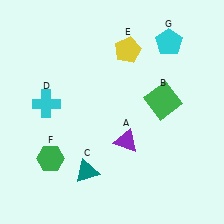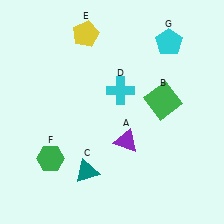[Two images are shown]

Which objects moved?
The objects that moved are: the cyan cross (D), the yellow pentagon (E).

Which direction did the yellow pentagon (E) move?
The yellow pentagon (E) moved left.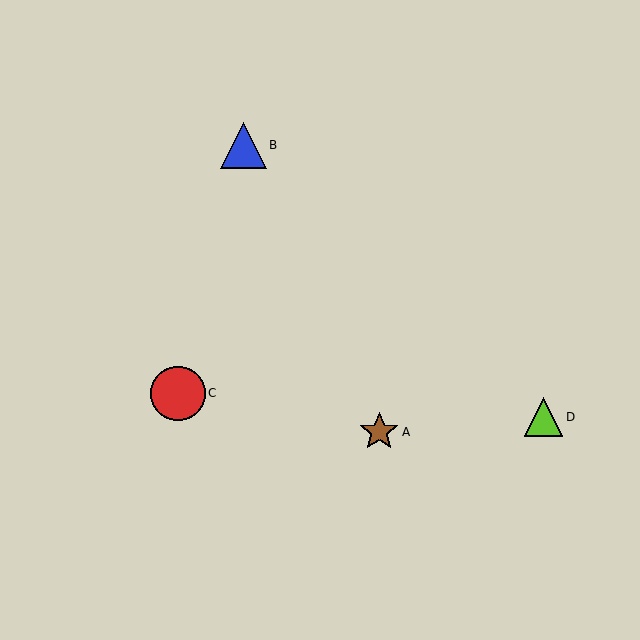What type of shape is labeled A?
Shape A is a brown star.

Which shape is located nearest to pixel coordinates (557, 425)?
The lime triangle (labeled D) at (543, 417) is nearest to that location.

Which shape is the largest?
The red circle (labeled C) is the largest.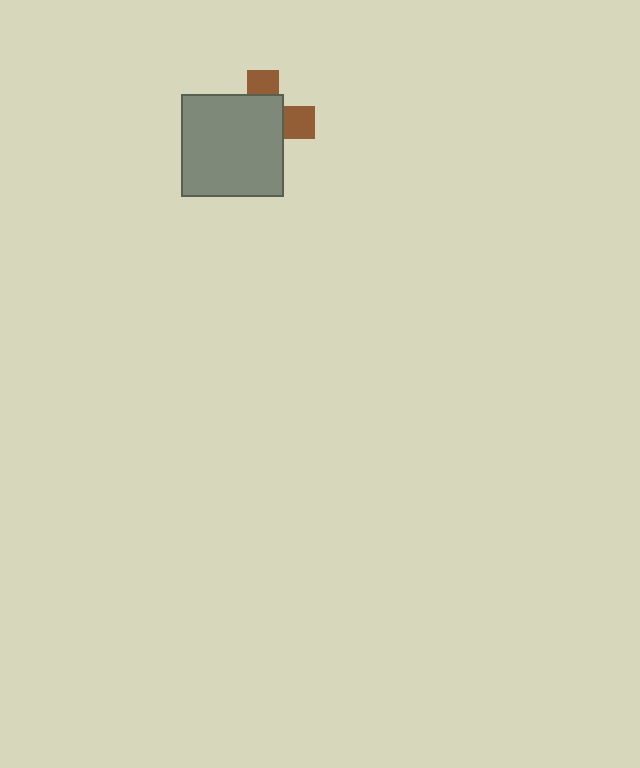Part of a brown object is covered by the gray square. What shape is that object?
It is a cross.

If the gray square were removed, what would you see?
You would see the complete brown cross.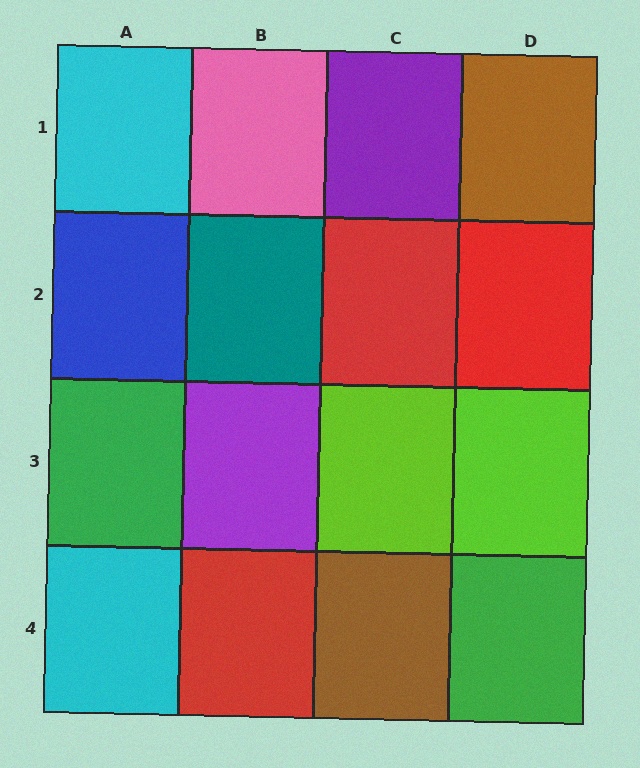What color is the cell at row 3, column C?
Lime.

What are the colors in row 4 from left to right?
Cyan, red, brown, green.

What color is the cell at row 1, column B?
Pink.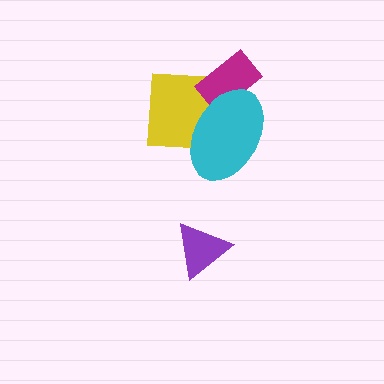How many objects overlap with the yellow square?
2 objects overlap with the yellow square.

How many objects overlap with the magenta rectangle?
2 objects overlap with the magenta rectangle.